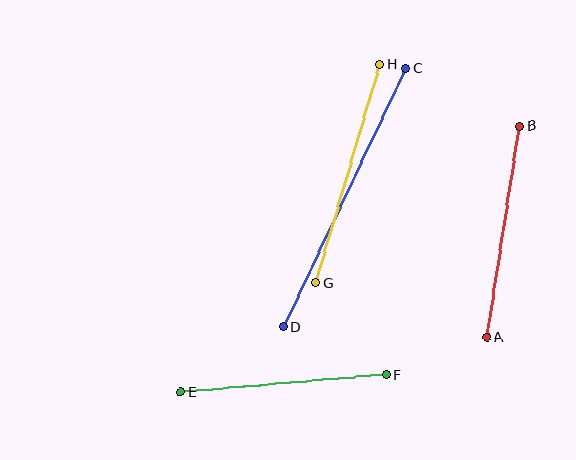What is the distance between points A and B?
The distance is approximately 213 pixels.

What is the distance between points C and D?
The distance is approximately 286 pixels.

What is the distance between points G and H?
The distance is approximately 229 pixels.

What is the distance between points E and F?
The distance is approximately 207 pixels.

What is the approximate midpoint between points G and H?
The midpoint is at approximately (348, 174) pixels.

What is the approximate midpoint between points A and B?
The midpoint is at approximately (503, 232) pixels.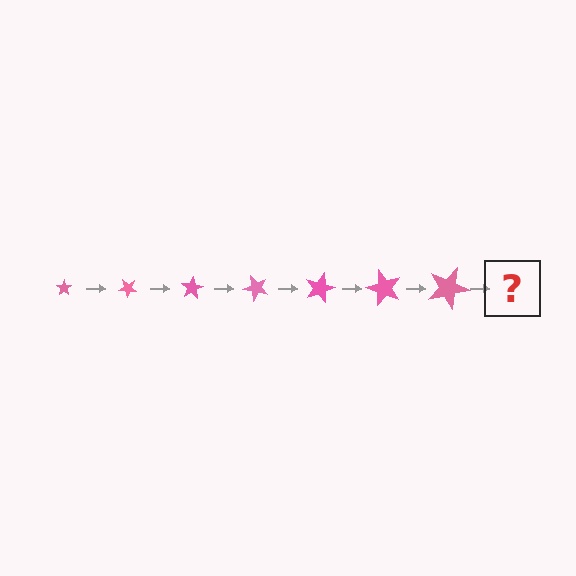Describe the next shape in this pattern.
It should be a star, larger than the previous one and rotated 280 degrees from the start.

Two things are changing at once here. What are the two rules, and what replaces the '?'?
The two rules are that the star grows larger each step and it rotates 40 degrees each step. The '?' should be a star, larger than the previous one and rotated 280 degrees from the start.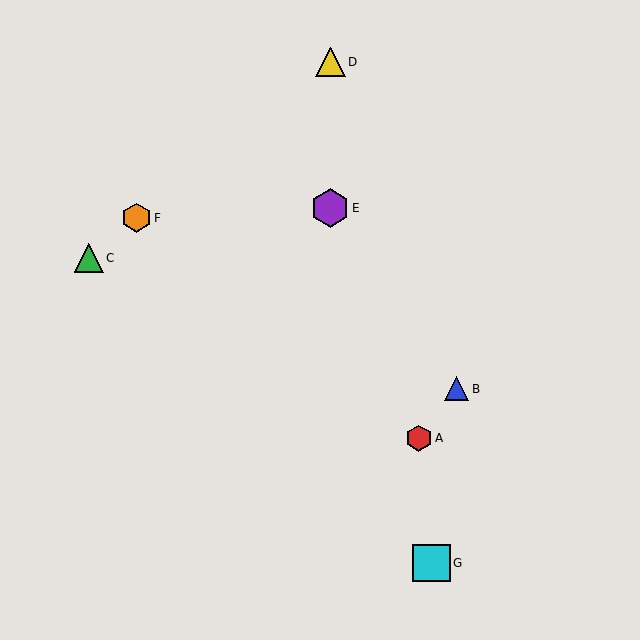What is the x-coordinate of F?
Object F is at x≈137.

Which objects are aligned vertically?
Objects D, E are aligned vertically.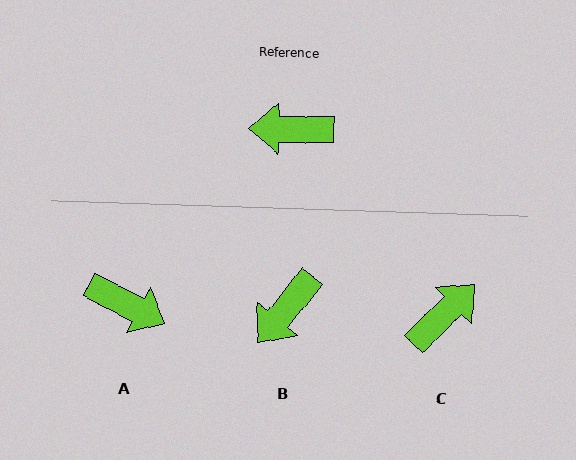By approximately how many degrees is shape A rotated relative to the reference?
Approximately 154 degrees counter-clockwise.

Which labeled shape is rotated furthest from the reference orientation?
A, about 154 degrees away.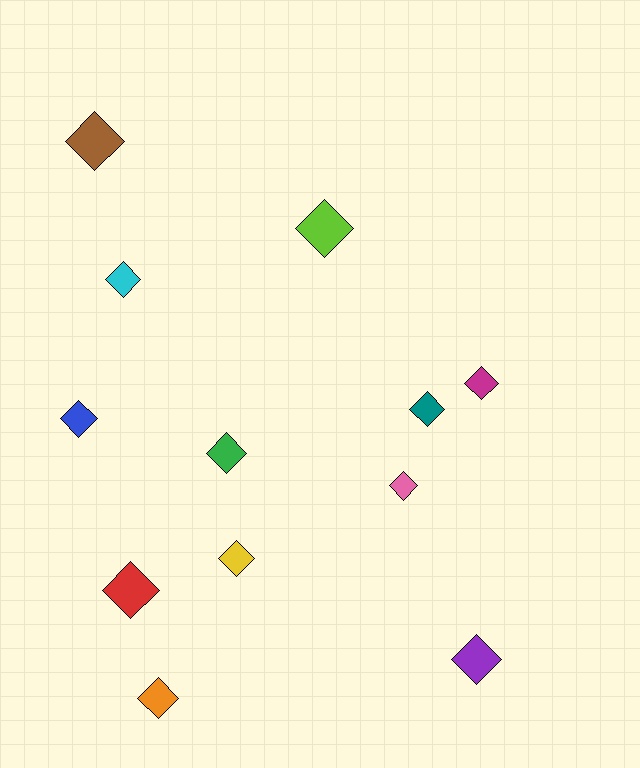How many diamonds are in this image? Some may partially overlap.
There are 12 diamonds.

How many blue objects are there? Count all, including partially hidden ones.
There is 1 blue object.